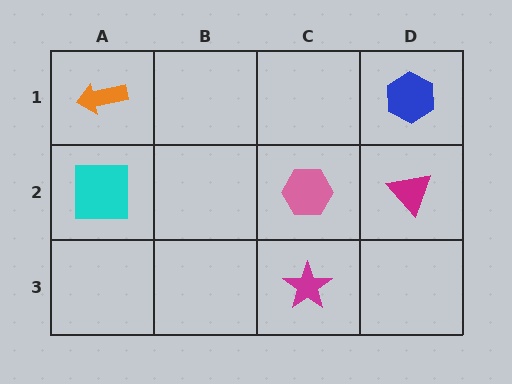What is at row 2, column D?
A magenta triangle.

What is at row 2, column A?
A cyan square.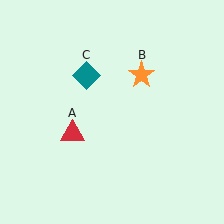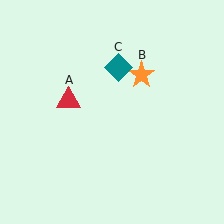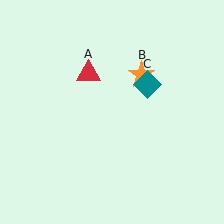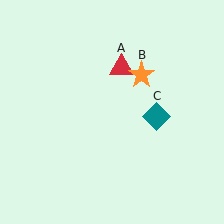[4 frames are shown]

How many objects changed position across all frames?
2 objects changed position: red triangle (object A), teal diamond (object C).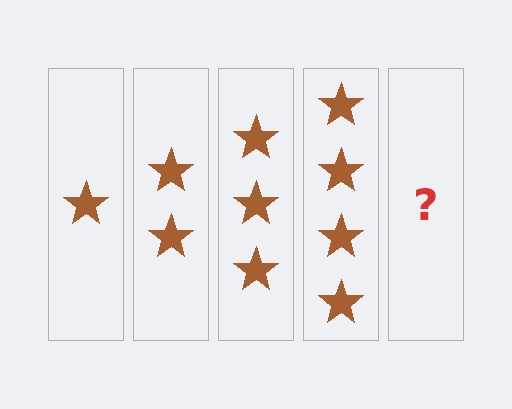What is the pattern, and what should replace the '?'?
The pattern is that each step adds one more star. The '?' should be 5 stars.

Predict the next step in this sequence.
The next step is 5 stars.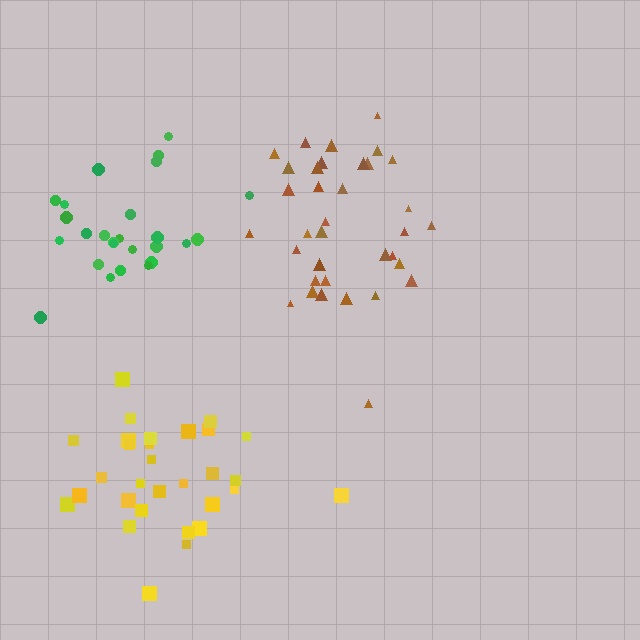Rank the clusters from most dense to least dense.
brown, green, yellow.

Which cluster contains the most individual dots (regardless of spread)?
Brown (35).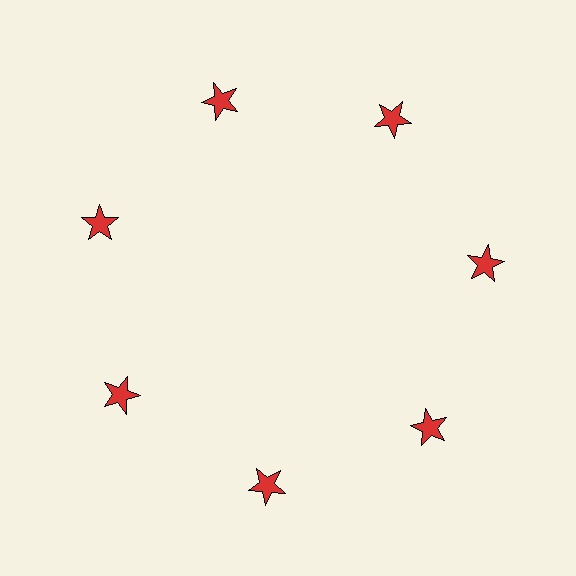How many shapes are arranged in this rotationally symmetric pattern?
There are 7 shapes, arranged in 7 groups of 1.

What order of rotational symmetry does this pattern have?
This pattern has 7-fold rotational symmetry.